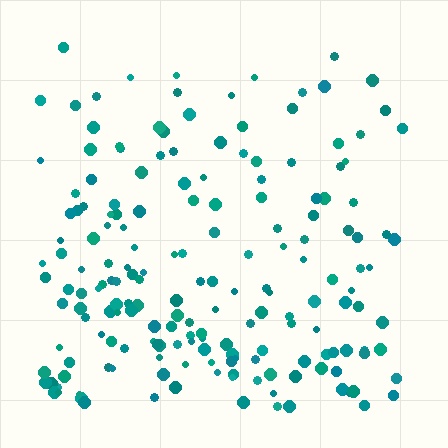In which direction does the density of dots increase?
From top to bottom, with the bottom side densest.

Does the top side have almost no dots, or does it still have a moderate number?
Still a moderate number, just noticeably fewer than the bottom.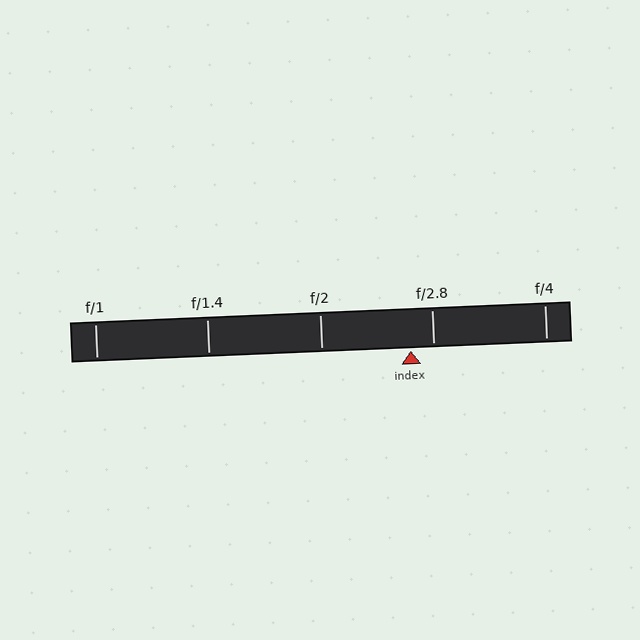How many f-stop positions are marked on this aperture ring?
There are 5 f-stop positions marked.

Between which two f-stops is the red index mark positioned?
The index mark is between f/2 and f/2.8.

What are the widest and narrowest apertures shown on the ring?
The widest aperture shown is f/1 and the narrowest is f/4.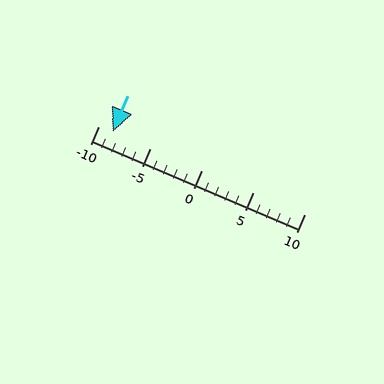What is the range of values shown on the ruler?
The ruler shows values from -10 to 10.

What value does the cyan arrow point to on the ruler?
The cyan arrow points to approximately -9.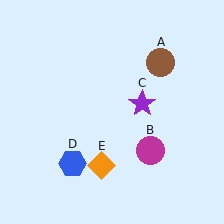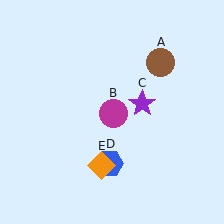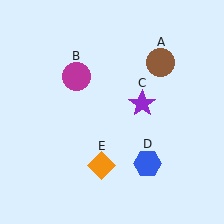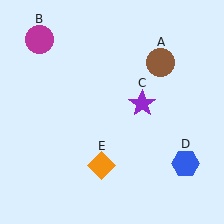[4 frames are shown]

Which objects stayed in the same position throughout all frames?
Brown circle (object A) and purple star (object C) and orange diamond (object E) remained stationary.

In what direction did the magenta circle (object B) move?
The magenta circle (object B) moved up and to the left.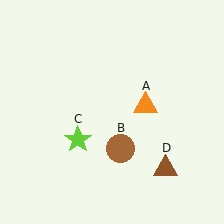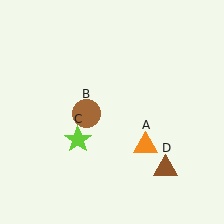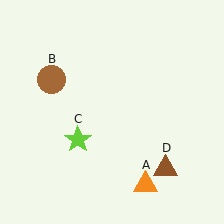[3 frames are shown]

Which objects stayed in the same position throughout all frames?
Lime star (object C) and brown triangle (object D) remained stationary.